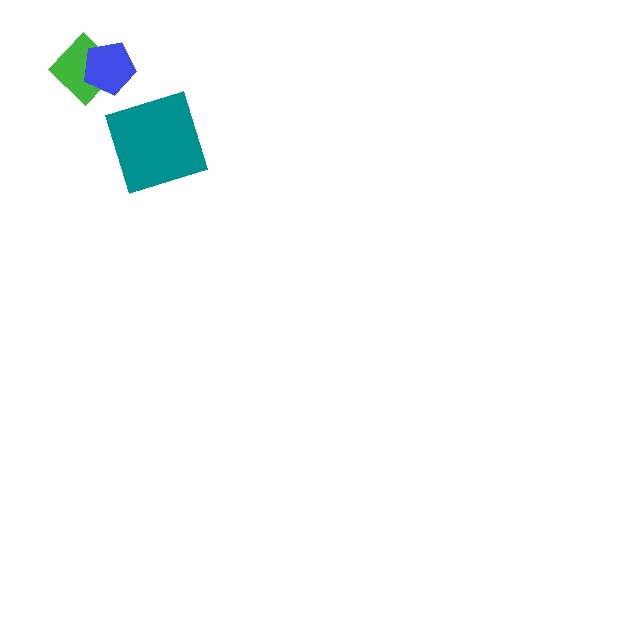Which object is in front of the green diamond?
The blue pentagon is in front of the green diamond.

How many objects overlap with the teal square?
0 objects overlap with the teal square.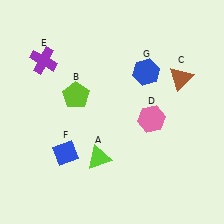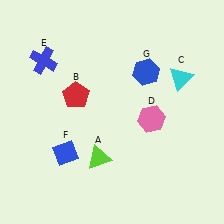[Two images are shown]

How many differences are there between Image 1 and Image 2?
There are 3 differences between the two images.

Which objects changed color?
B changed from lime to red. C changed from brown to cyan. E changed from purple to blue.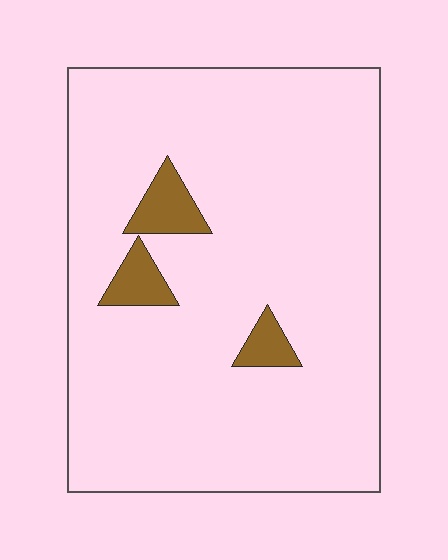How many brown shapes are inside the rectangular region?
3.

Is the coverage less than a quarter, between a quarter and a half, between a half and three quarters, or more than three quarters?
Less than a quarter.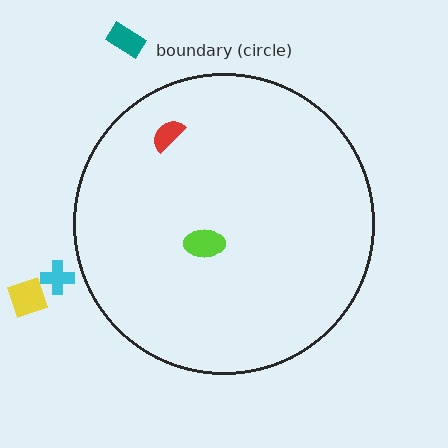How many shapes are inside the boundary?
2 inside, 3 outside.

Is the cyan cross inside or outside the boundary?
Outside.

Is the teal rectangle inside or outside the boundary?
Outside.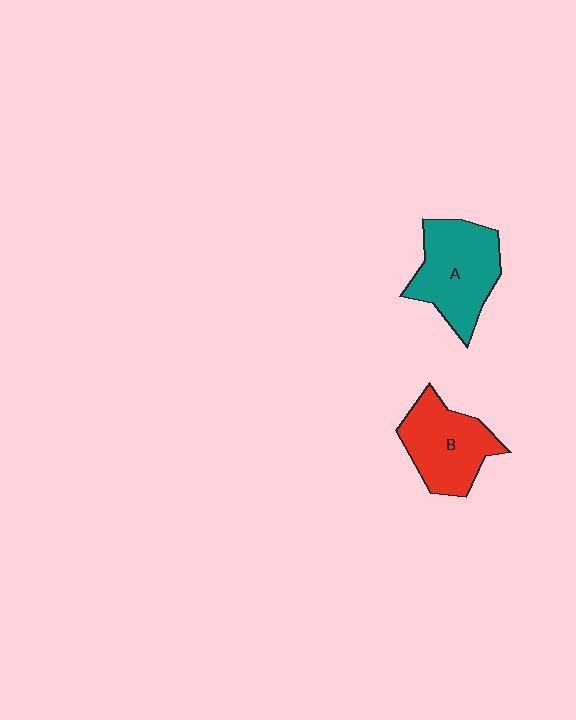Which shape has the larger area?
Shape A (teal).